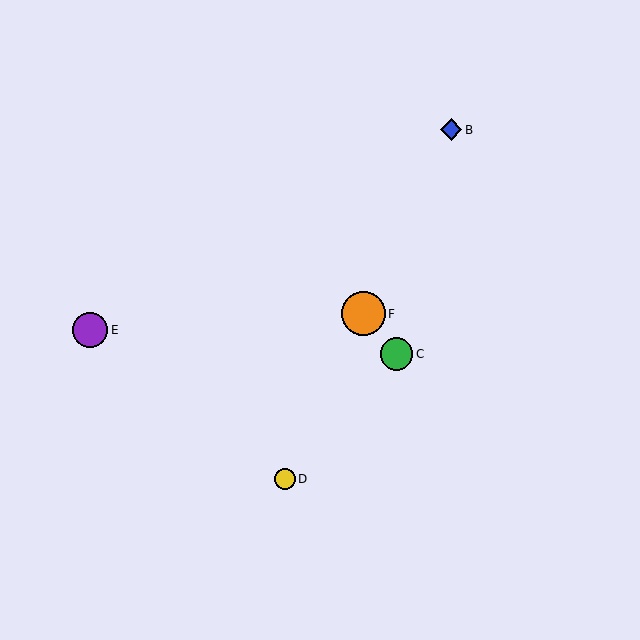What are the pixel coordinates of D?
Object D is at (285, 479).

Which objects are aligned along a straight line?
Objects A, B, D, F are aligned along a straight line.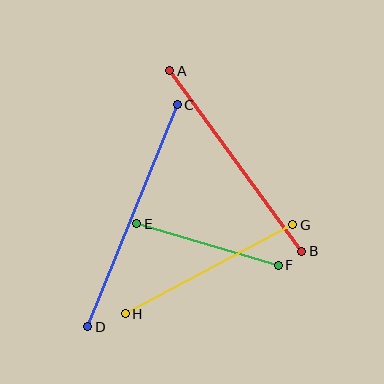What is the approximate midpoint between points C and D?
The midpoint is at approximately (133, 216) pixels.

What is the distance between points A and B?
The distance is approximately 224 pixels.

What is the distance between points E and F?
The distance is approximately 148 pixels.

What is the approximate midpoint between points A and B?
The midpoint is at approximately (236, 161) pixels.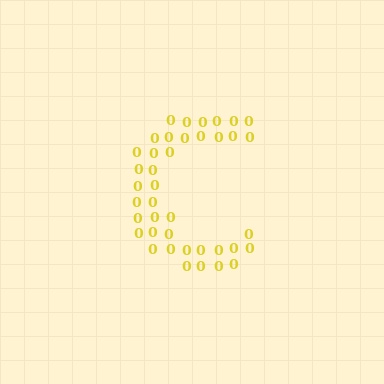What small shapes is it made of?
It is made of small digit 0's.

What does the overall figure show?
The overall figure shows the letter C.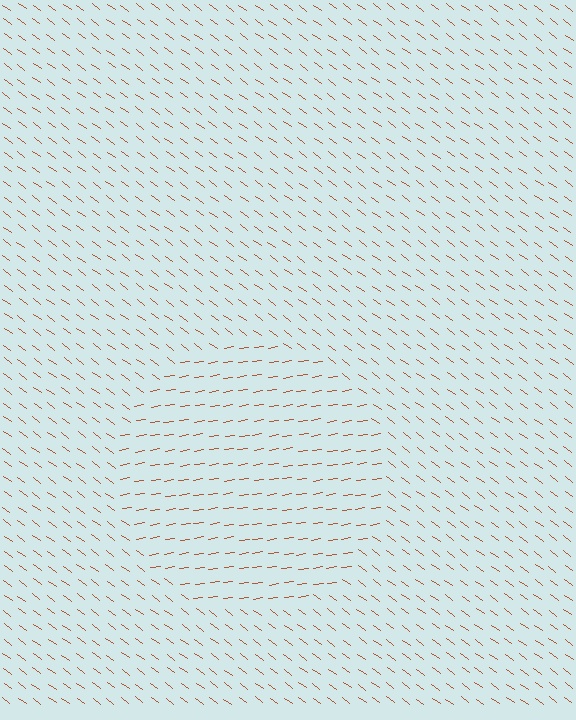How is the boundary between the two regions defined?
The boundary is defined purely by a change in line orientation (approximately 45 degrees difference). All lines are the same color and thickness.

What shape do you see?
I see a circle.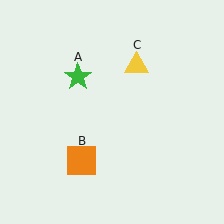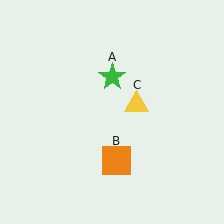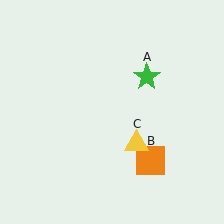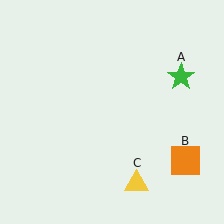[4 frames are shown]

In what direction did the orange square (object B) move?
The orange square (object B) moved right.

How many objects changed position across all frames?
3 objects changed position: green star (object A), orange square (object B), yellow triangle (object C).